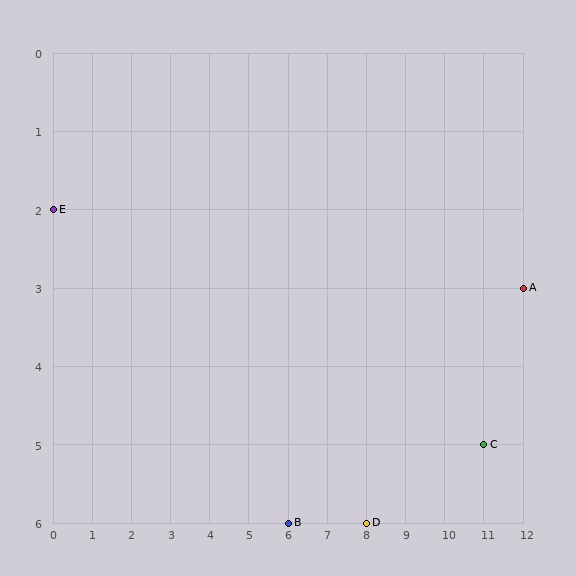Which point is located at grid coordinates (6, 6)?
Point B is at (6, 6).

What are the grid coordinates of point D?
Point D is at grid coordinates (8, 6).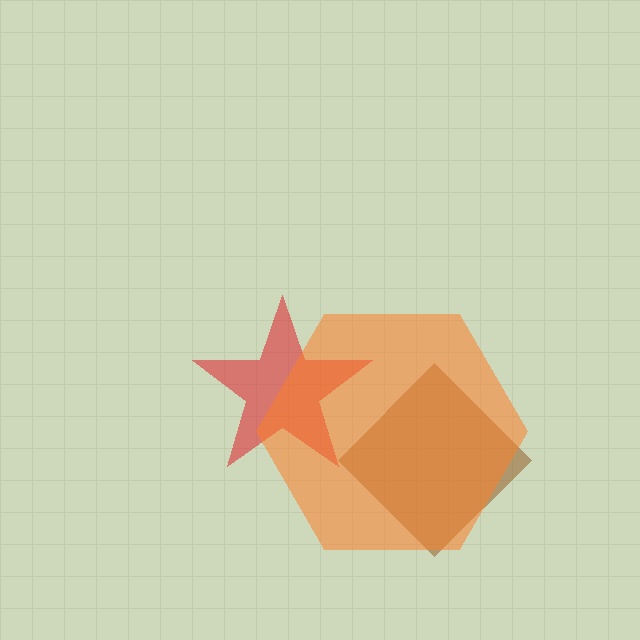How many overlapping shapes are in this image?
There are 3 overlapping shapes in the image.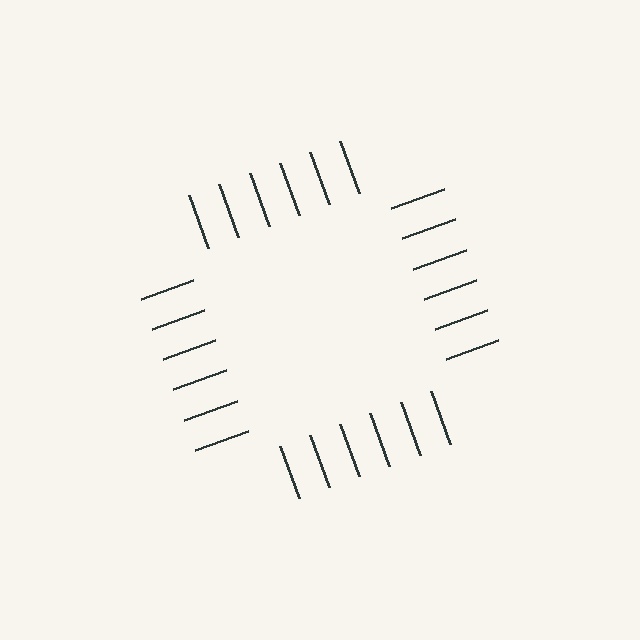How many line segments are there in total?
24 — 6 along each of the 4 edges.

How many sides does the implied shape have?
4 sides — the line-ends trace a square.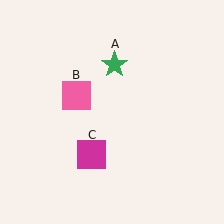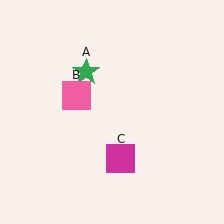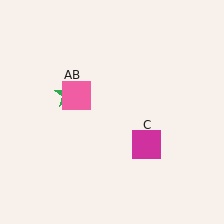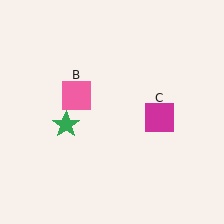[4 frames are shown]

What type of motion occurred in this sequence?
The green star (object A), magenta square (object C) rotated counterclockwise around the center of the scene.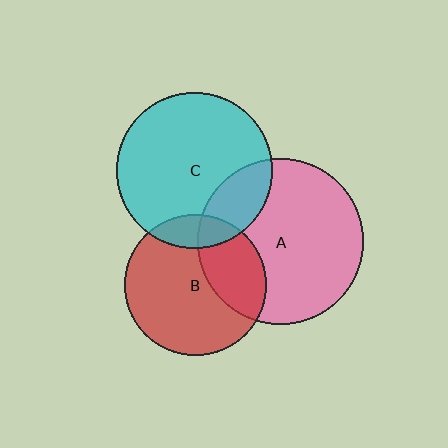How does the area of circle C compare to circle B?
Approximately 1.2 times.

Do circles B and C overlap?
Yes.